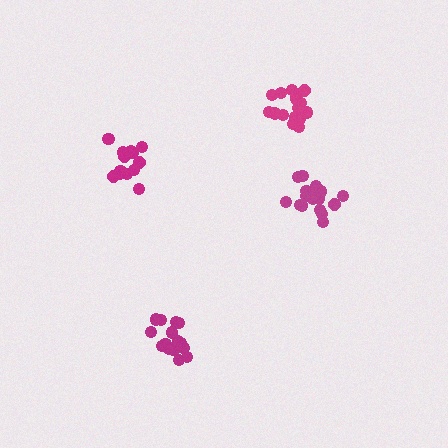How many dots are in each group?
Group 1: 15 dots, Group 2: 18 dots, Group 3: 13 dots, Group 4: 19 dots (65 total).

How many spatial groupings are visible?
There are 4 spatial groupings.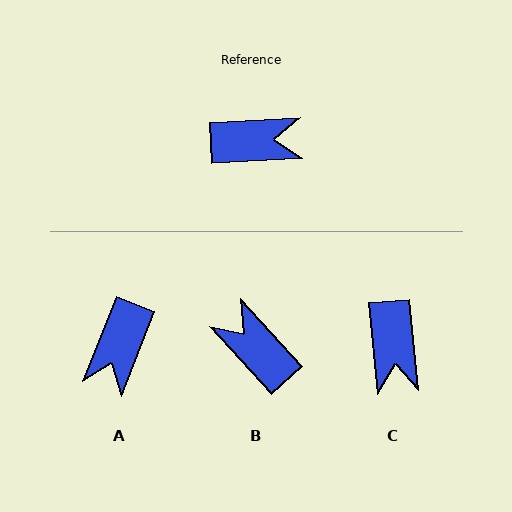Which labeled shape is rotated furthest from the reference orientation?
B, about 129 degrees away.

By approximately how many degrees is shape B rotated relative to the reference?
Approximately 129 degrees counter-clockwise.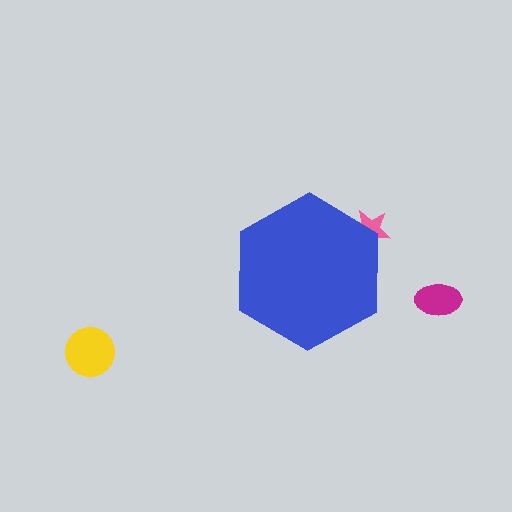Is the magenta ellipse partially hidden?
No, the magenta ellipse is fully visible.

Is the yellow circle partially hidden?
No, the yellow circle is fully visible.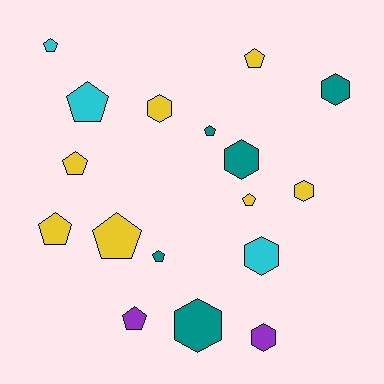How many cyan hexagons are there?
There is 1 cyan hexagon.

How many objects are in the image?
There are 17 objects.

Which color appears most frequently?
Yellow, with 7 objects.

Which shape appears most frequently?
Pentagon, with 10 objects.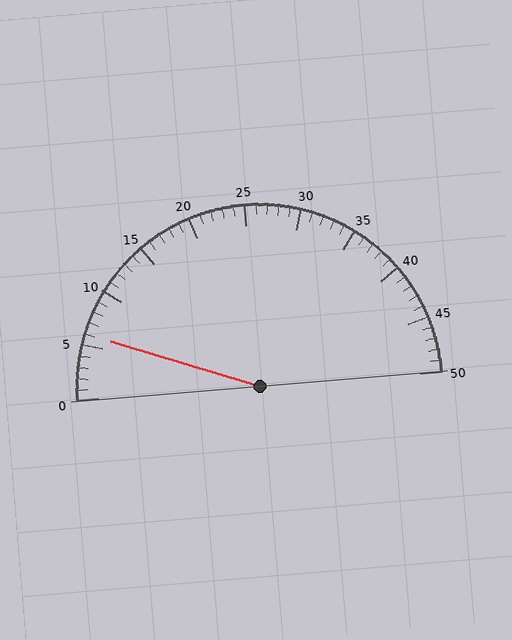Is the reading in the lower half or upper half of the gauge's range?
The reading is in the lower half of the range (0 to 50).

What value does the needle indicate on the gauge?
The needle indicates approximately 6.